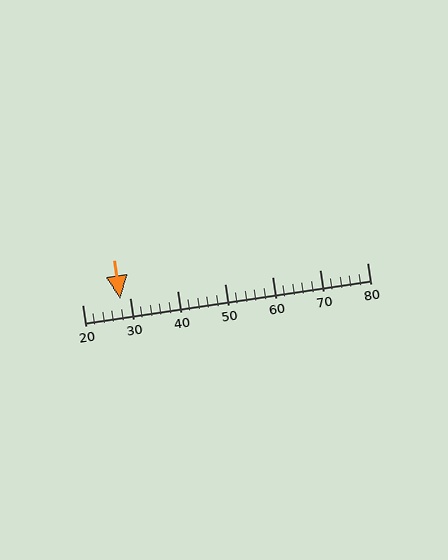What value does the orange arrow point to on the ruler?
The orange arrow points to approximately 28.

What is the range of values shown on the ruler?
The ruler shows values from 20 to 80.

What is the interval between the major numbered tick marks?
The major tick marks are spaced 10 units apart.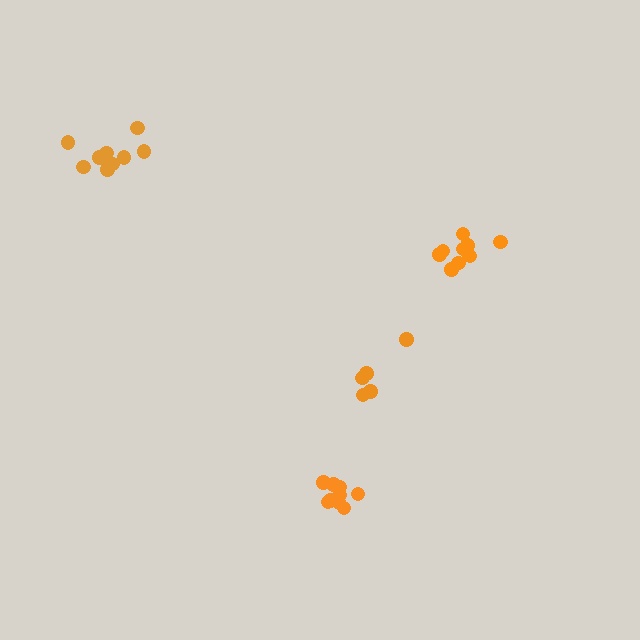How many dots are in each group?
Group 1: 10 dots, Group 2: 5 dots, Group 3: 9 dots, Group 4: 9 dots (33 total).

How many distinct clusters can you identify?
There are 4 distinct clusters.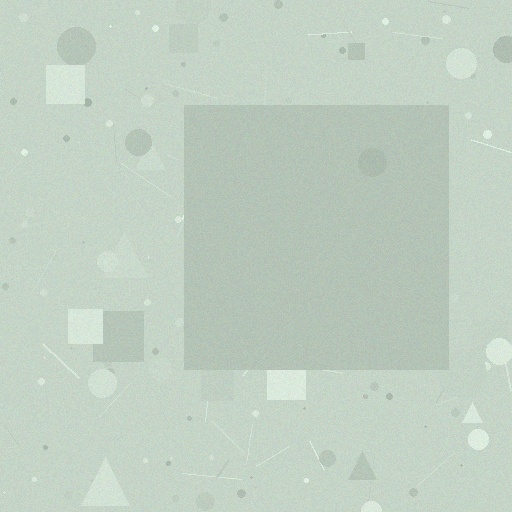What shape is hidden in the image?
A square is hidden in the image.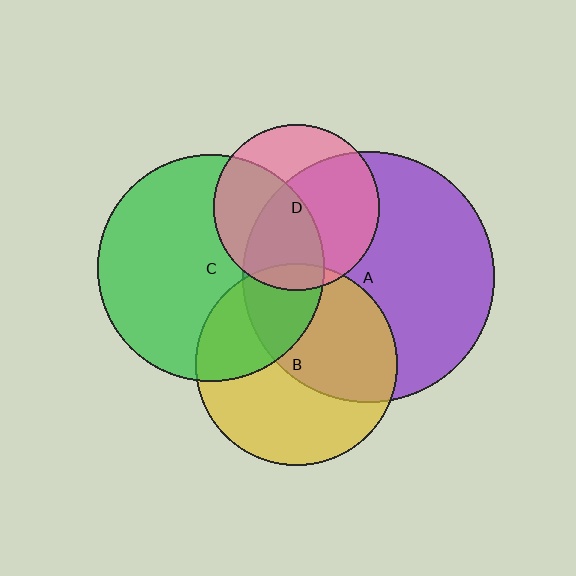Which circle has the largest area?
Circle A (purple).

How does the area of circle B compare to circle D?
Approximately 1.5 times.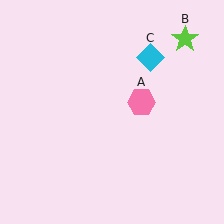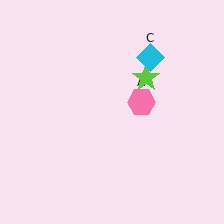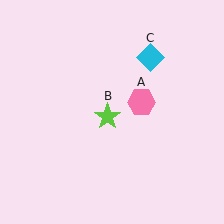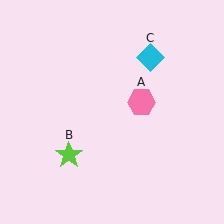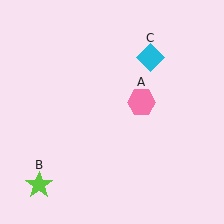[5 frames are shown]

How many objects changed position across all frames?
1 object changed position: lime star (object B).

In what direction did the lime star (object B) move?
The lime star (object B) moved down and to the left.